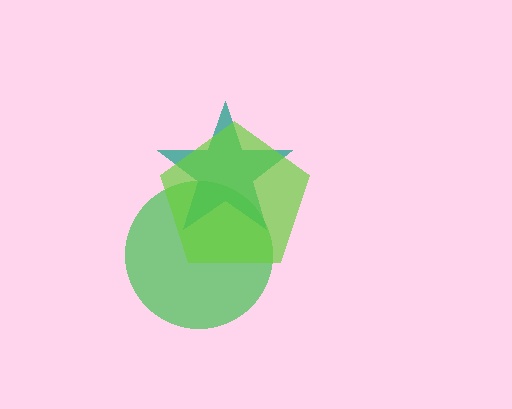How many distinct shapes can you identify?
There are 3 distinct shapes: a green circle, a teal star, a lime pentagon.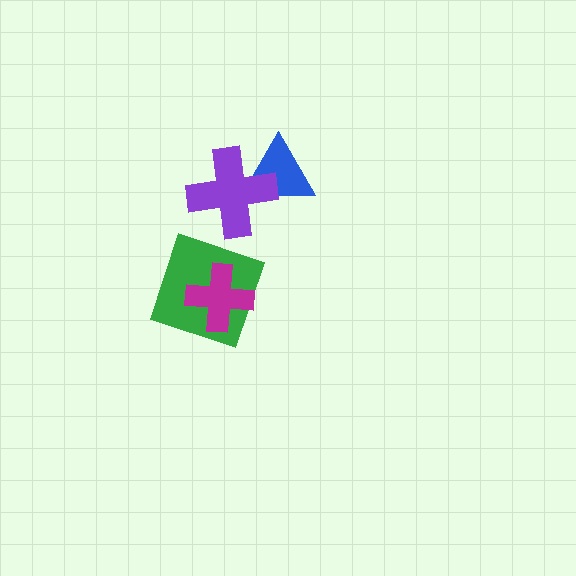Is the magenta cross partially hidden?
No, no other shape covers it.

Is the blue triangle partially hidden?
Yes, it is partially covered by another shape.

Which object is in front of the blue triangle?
The purple cross is in front of the blue triangle.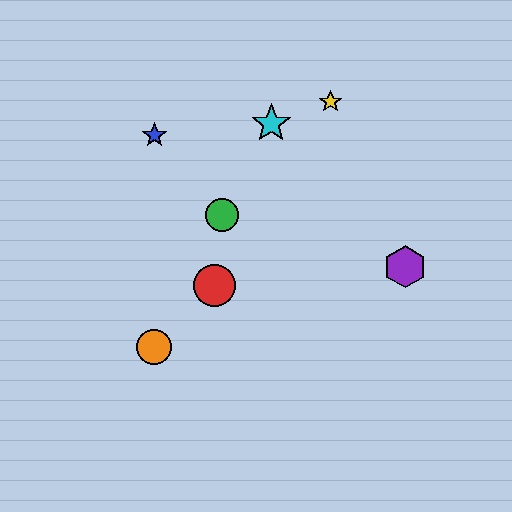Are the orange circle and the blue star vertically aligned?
Yes, both are at x≈154.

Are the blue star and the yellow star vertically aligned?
No, the blue star is at x≈154 and the yellow star is at x≈331.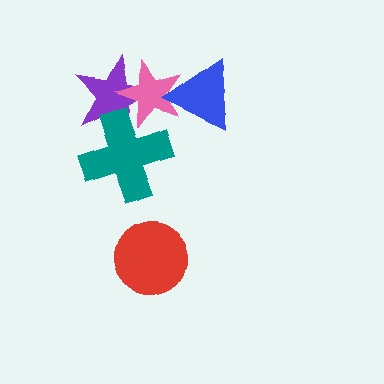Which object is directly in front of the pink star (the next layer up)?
The blue triangle is directly in front of the pink star.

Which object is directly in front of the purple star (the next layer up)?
The pink star is directly in front of the purple star.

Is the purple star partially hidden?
Yes, it is partially covered by another shape.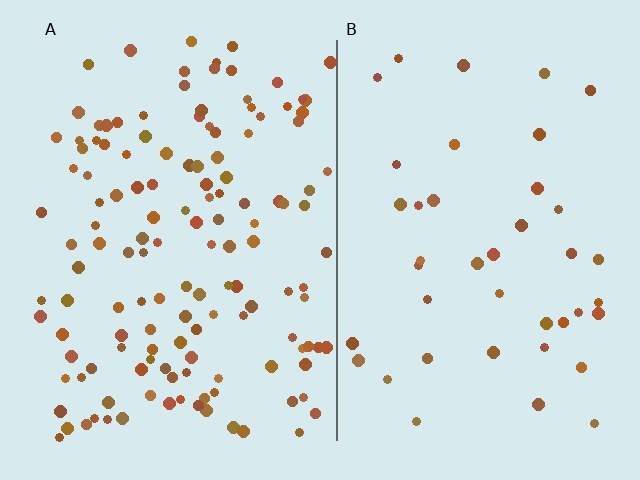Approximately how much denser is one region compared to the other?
Approximately 3.3× — region A over region B.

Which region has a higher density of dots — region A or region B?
A (the left).